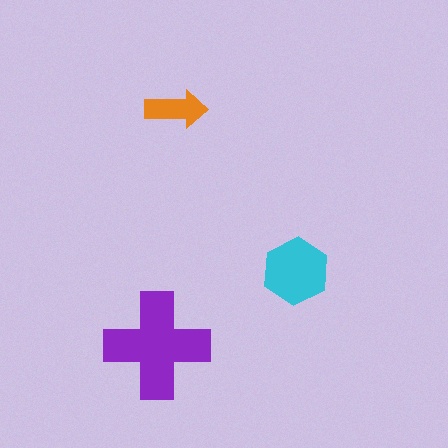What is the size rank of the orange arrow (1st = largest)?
3rd.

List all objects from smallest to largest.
The orange arrow, the cyan hexagon, the purple cross.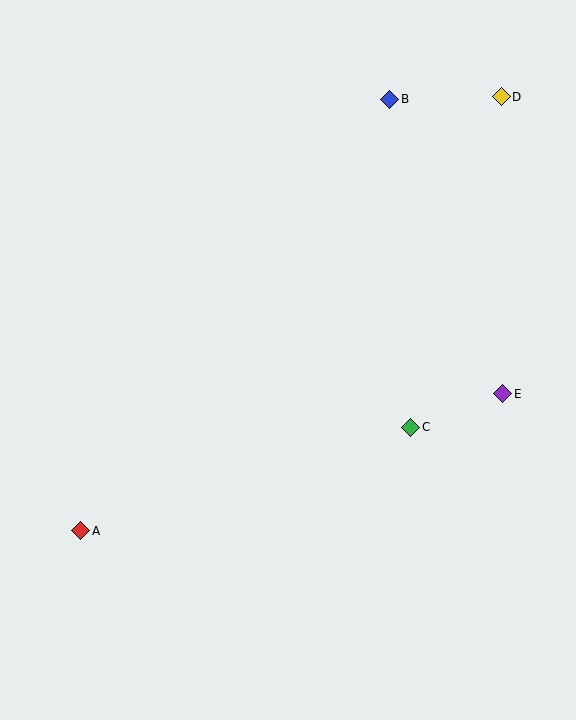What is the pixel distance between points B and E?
The distance between B and E is 315 pixels.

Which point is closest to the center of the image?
Point C at (411, 427) is closest to the center.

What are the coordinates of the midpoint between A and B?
The midpoint between A and B is at (235, 315).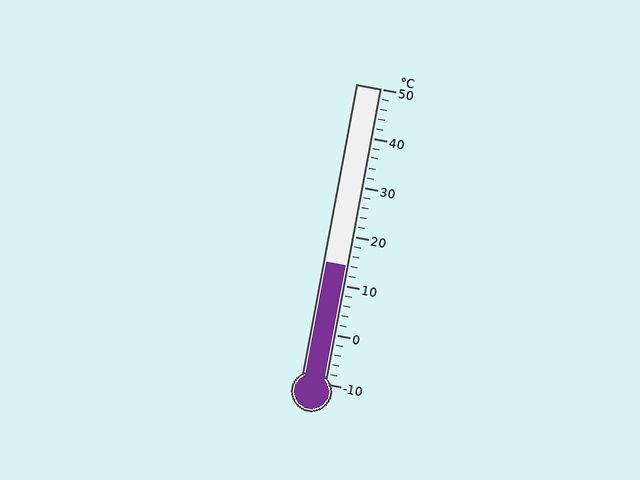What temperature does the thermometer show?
The thermometer shows approximately 14°C.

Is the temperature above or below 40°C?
The temperature is below 40°C.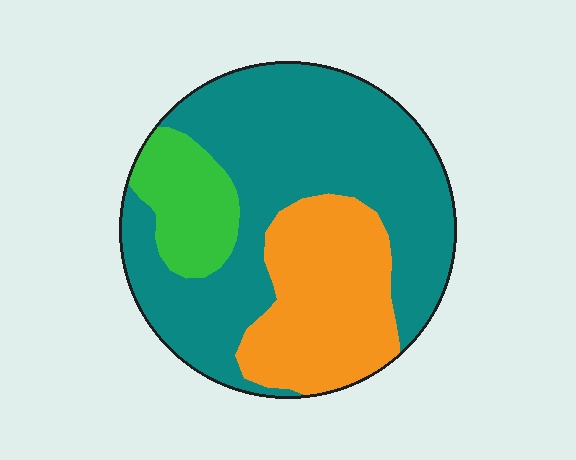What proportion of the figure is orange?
Orange takes up about one quarter (1/4) of the figure.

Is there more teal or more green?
Teal.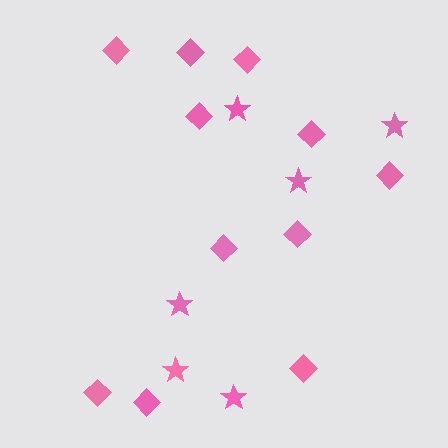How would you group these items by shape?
There are 2 groups: one group of diamonds (11) and one group of stars (6).